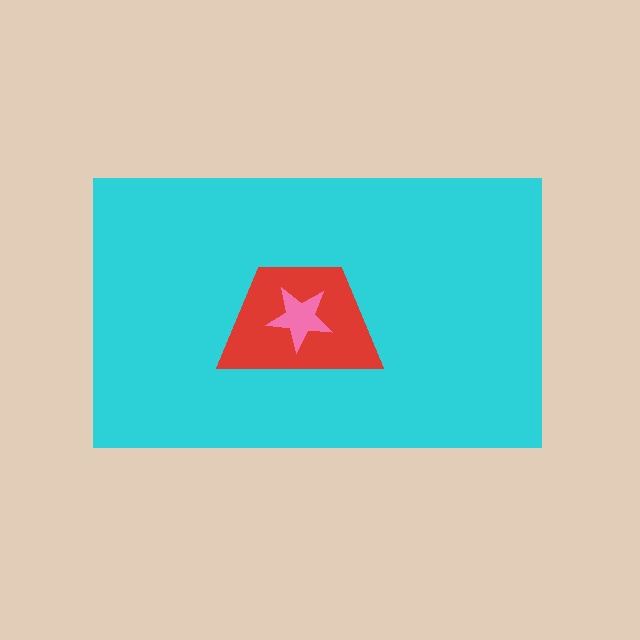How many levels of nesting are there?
3.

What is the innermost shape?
The pink star.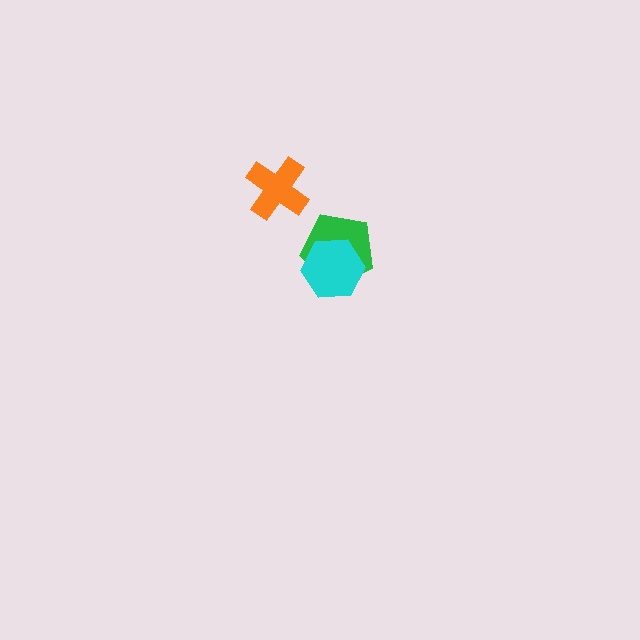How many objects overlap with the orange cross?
0 objects overlap with the orange cross.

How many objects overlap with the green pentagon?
1 object overlaps with the green pentagon.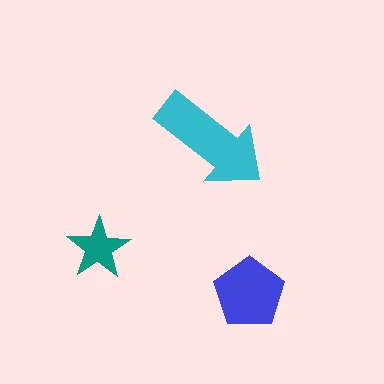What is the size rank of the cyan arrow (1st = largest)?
1st.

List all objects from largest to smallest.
The cyan arrow, the blue pentagon, the teal star.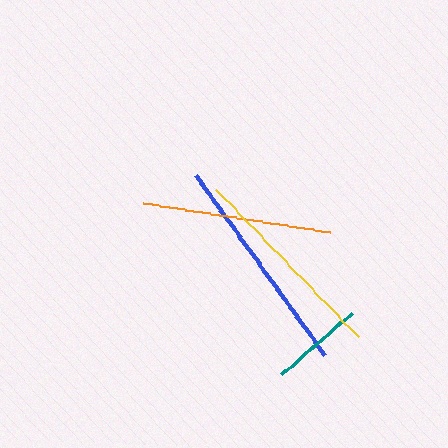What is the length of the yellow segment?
The yellow segment is approximately 205 pixels long.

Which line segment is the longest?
The blue line is the longest at approximately 221 pixels.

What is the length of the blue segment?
The blue segment is approximately 221 pixels long.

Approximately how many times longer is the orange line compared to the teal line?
The orange line is approximately 2.0 times the length of the teal line.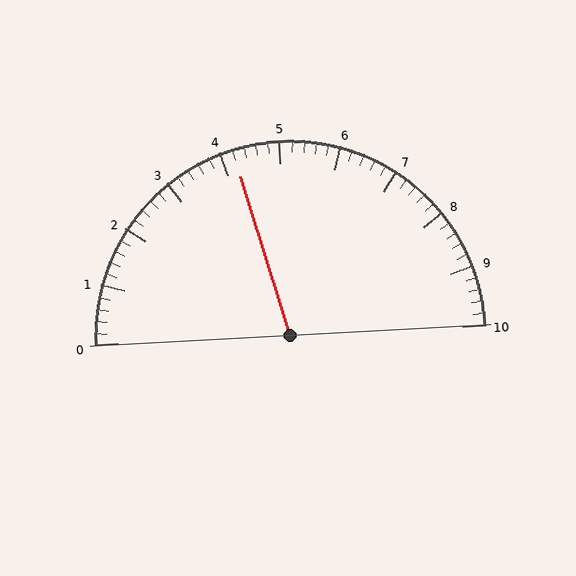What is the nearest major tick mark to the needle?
The nearest major tick mark is 4.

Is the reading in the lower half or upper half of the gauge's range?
The reading is in the lower half of the range (0 to 10).